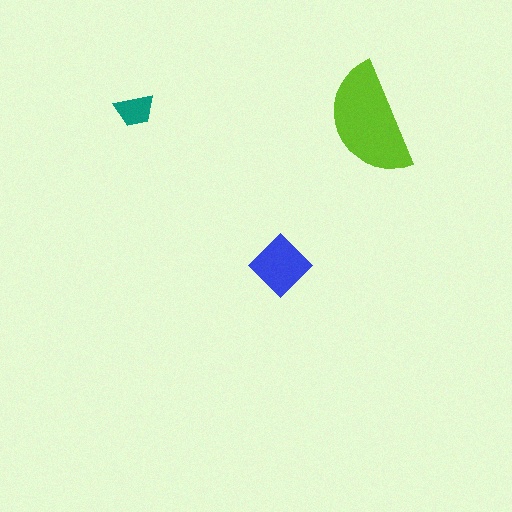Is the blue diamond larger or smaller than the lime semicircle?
Smaller.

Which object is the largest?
The lime semicircle.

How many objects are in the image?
There are 3 objects in the image.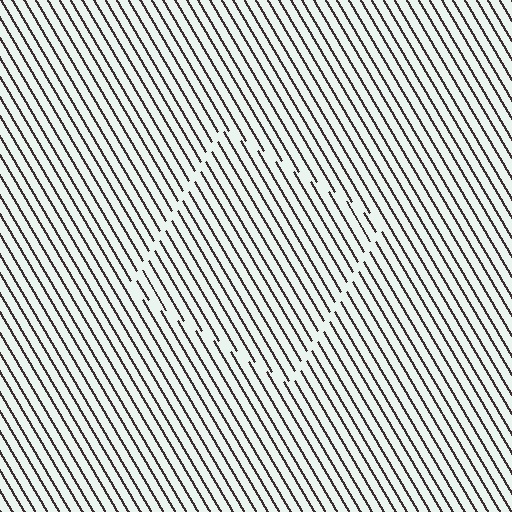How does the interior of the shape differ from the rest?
The interior of the shape contains the same grating, shifted by half a period — the contour is defined by the phase discontinuity where line-ends from the inner and outer gratings abut.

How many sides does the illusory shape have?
4 sides — the line-ends trace a square.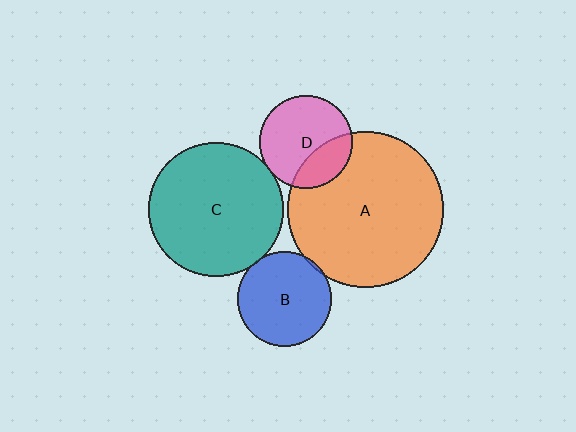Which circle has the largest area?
Circle A (orange).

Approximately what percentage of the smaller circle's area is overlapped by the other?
Approximately 5%.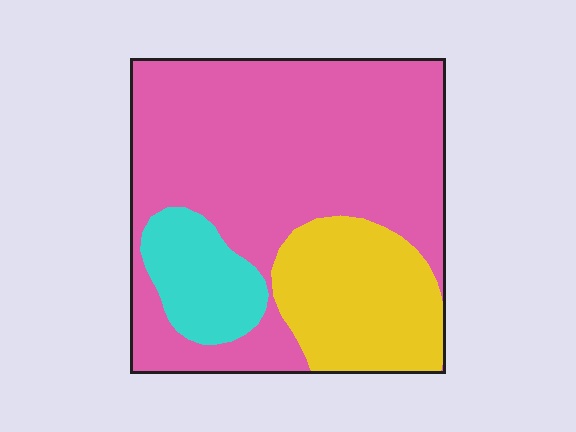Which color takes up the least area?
Cyan, at roughly 10%.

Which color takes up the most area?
Pink, at roughly 65%.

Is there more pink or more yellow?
Pink.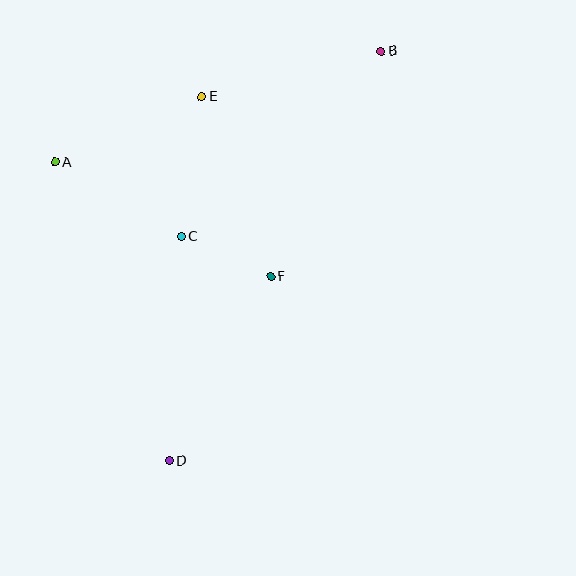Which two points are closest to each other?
Points C and F are closest to each other.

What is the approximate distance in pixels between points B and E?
The distance between B and E is approximately 185 pixels.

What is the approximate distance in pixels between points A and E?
The distance between A and E is approximately 161 pixels.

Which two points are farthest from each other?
Points B and D are farthest from each other.